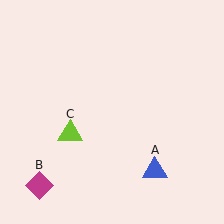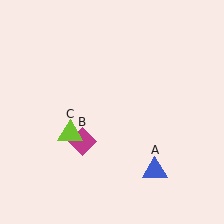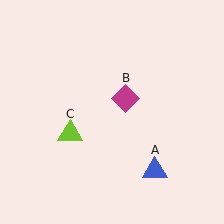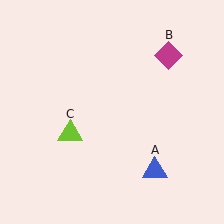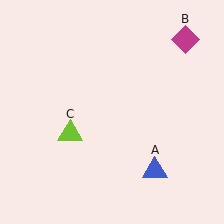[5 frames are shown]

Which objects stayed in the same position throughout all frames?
Blue triangle (object A) and lime triangle (object C) remained stationary.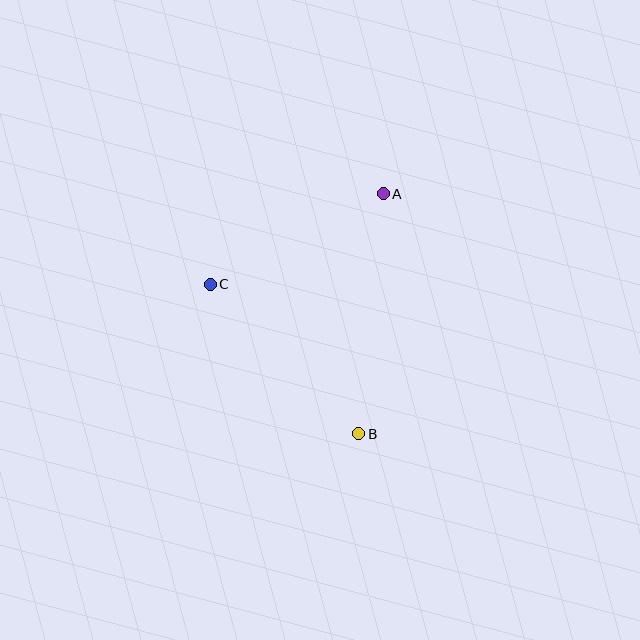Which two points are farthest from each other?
Points A and B are farthest from each other.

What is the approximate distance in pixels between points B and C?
The distance between B and C is approximately 211 pixels.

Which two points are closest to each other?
Points A and C are closest to each other.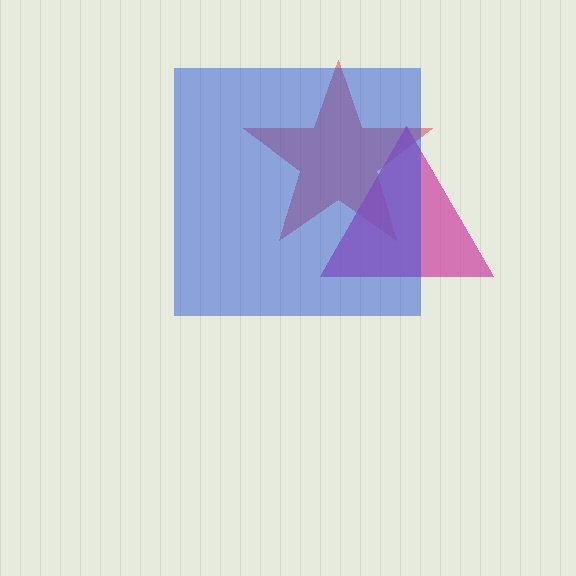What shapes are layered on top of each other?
The layered shapes are: a red star, a magenta triangle, a blue square.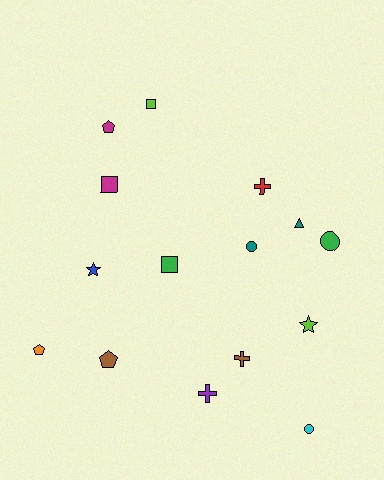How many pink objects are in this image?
There are no pink objects.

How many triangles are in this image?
There is 1 triangle.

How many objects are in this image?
There are 15 objects.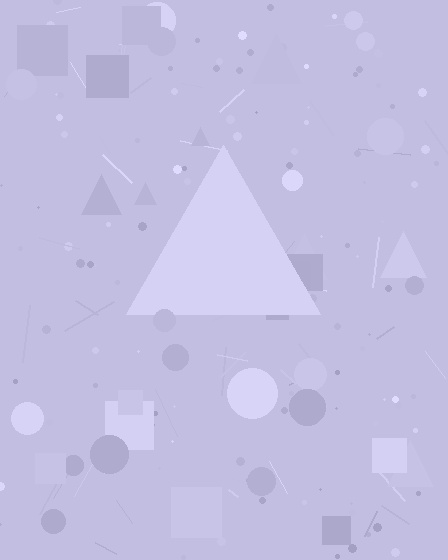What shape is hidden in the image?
A triangle is hidden in the image.